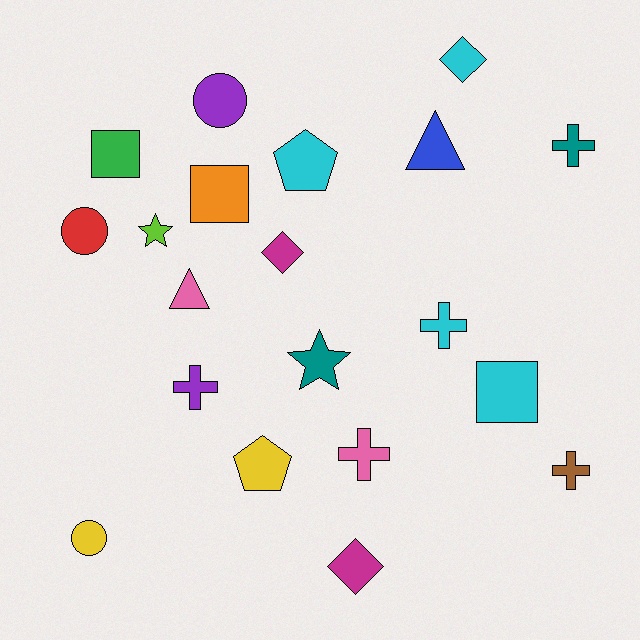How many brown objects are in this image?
There is 1 brown object.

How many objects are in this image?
There are 20 objects.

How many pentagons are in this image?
There are 2 pentagons.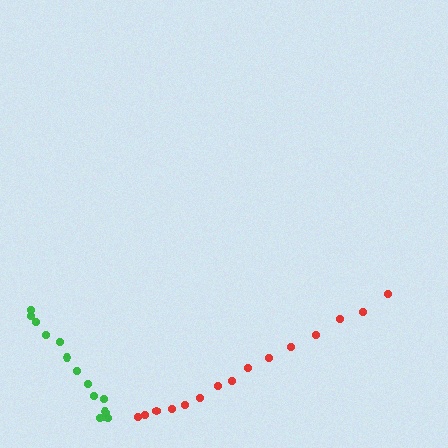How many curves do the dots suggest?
There are 2 distinct paths.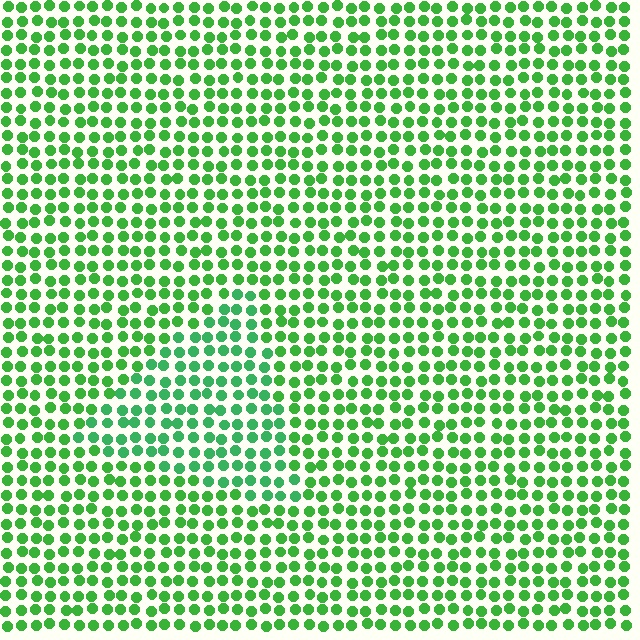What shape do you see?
I see a triangle.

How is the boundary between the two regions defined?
The boundary is defined purely by a slight shift in hue (about 19 degrees). Spacing, size, and orientation are identical on both sides.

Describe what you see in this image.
The image is filled with small green elements in a uniform arrangement. A triangle-shaped region is visible where the elements are tinted to a slightly different hue, forming a subtle color boundary.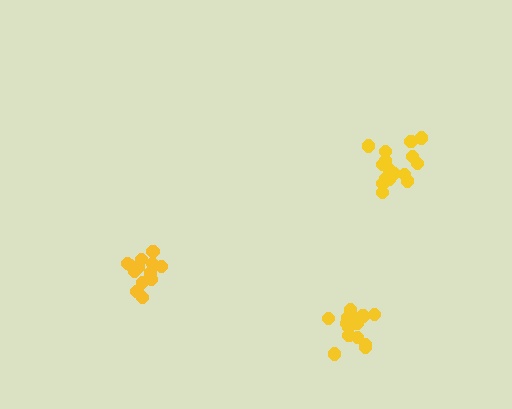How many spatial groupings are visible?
There are 3 spatial groupings.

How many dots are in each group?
Group 1: 14 dots, Group 2: 16 dots, Group 3: 17 dots (47 total).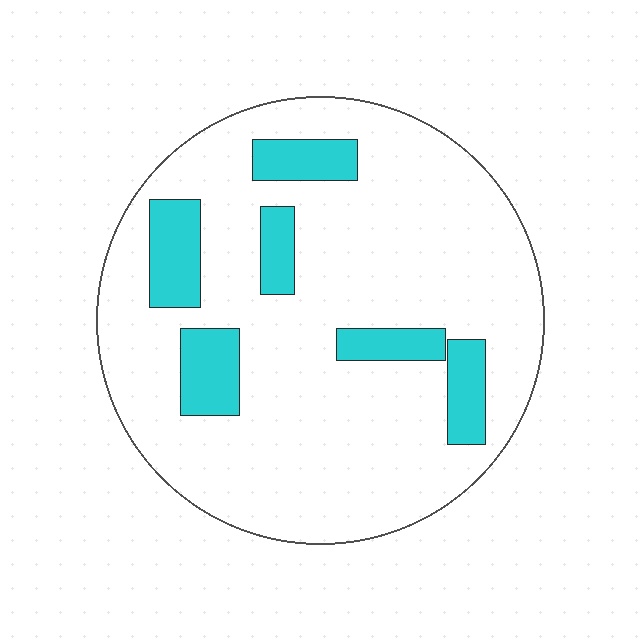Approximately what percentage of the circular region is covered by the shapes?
Approximately 15%.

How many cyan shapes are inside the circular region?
6.